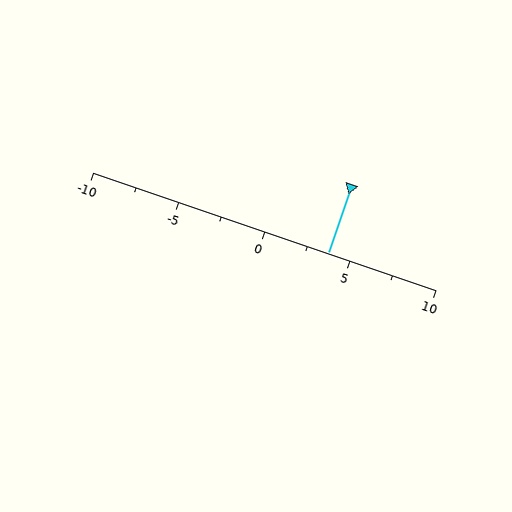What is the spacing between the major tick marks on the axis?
The major ticks are spaced 5 apart.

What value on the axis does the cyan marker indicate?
The marker indicates approximately 3.8.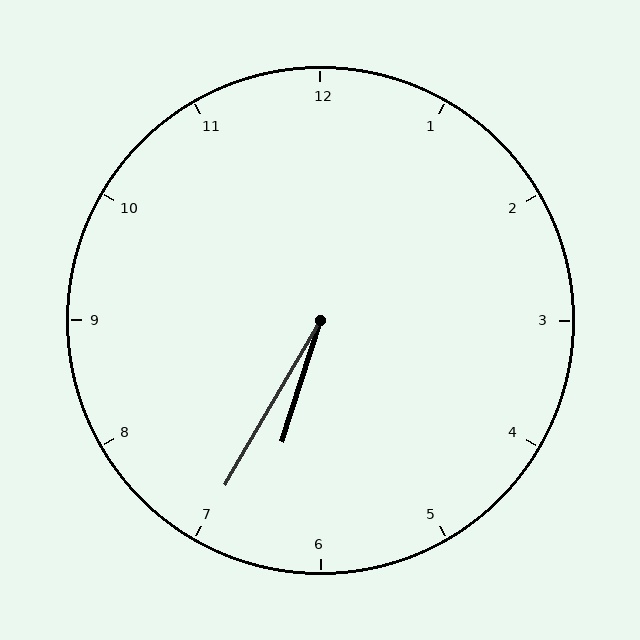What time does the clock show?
6:35.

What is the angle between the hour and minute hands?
Approximately 12 degrees.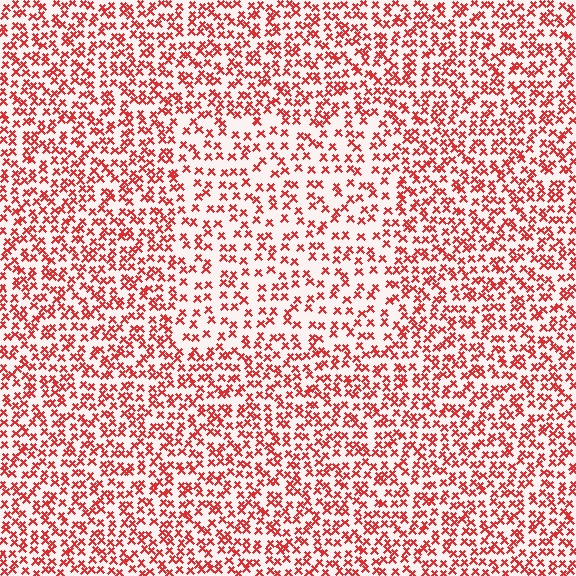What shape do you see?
I see a rectangle.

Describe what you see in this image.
The image contains small red elements arranged at two different densities. A rectangle-shaped region is visible where the elements are less densely packed than the surrounding area.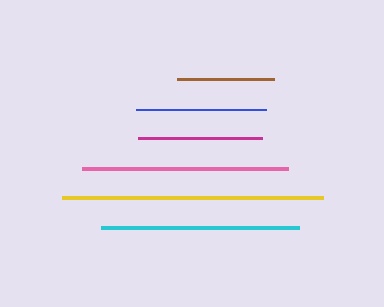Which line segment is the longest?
The yellow line is the longest at approximately 261 pixels.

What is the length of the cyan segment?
The cyan segment is approximately 198 pixels long.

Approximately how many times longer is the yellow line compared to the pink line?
The yellow line is approximately 1.3 times the length of the pink line.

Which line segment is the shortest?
The brown line is the shortest at approximately 97 pixels.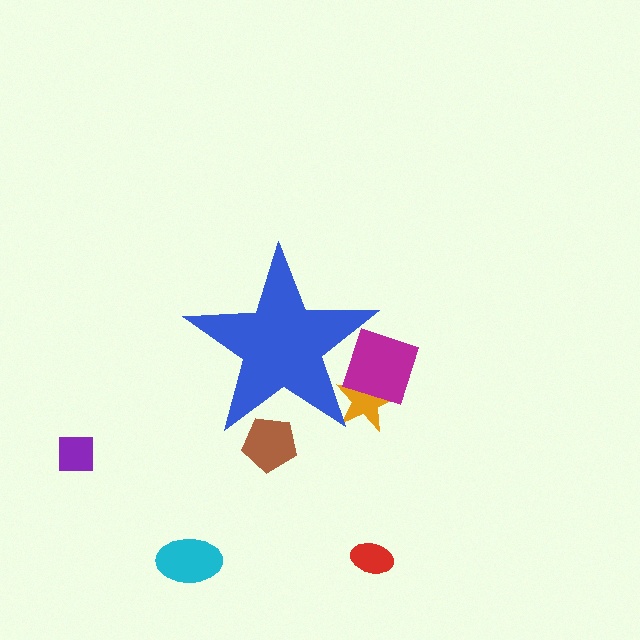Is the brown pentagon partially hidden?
Yes, the brown pentagon is partially hidden behind the blue star.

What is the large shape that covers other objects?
A blue star.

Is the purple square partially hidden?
No, the purple square is fully visible.